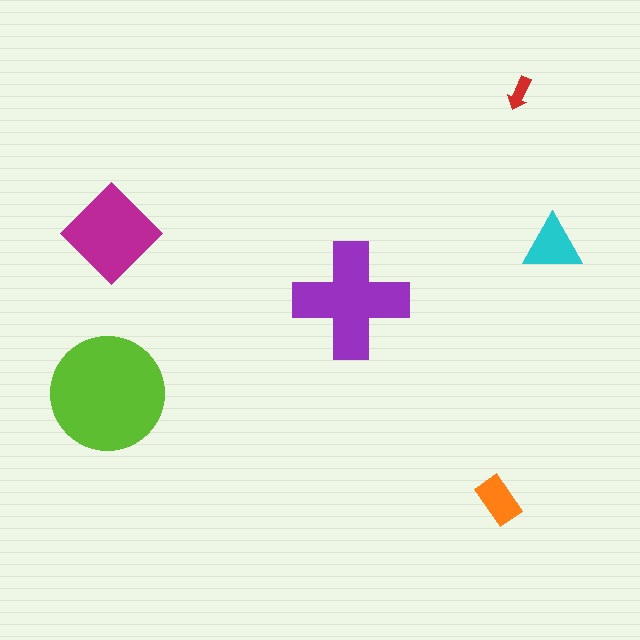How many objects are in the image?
There are 6 objects in the image.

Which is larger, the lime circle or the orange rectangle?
The lime circle.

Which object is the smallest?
The red arrow.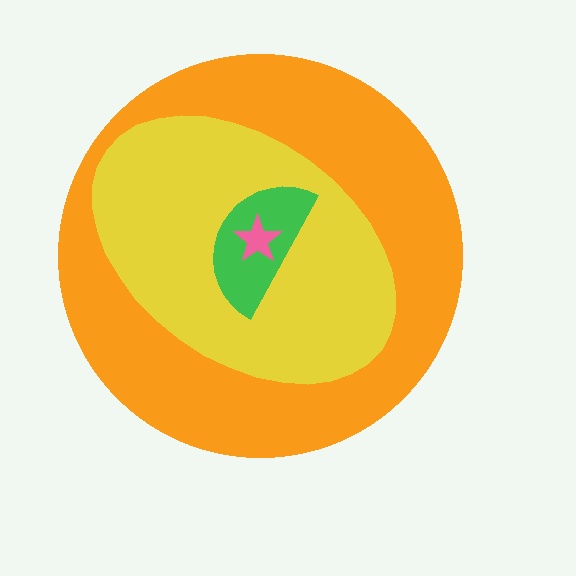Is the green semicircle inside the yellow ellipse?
Yes.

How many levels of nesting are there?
4.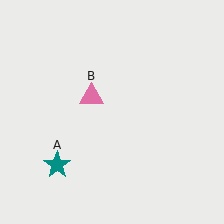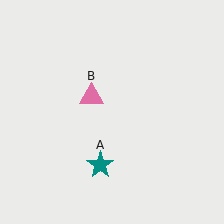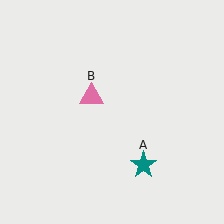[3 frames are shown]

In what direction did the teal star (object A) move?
The teal star (object A) moved right.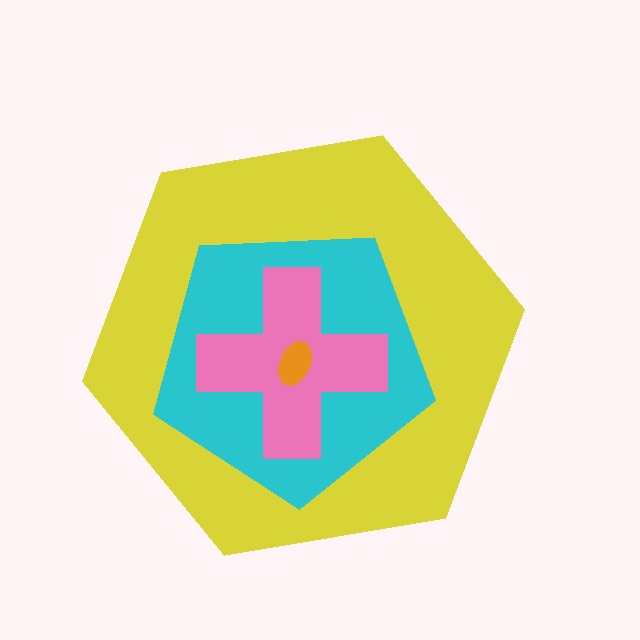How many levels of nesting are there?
4.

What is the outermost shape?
The yellow hexagon.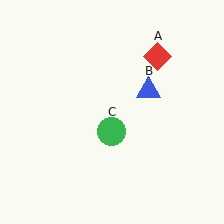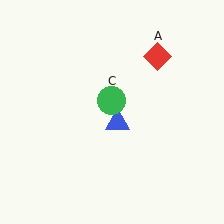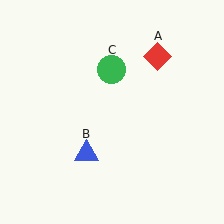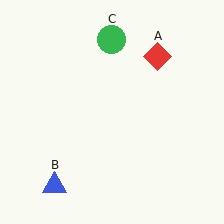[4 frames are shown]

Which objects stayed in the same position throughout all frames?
Red diamond (object A) remained stationary.